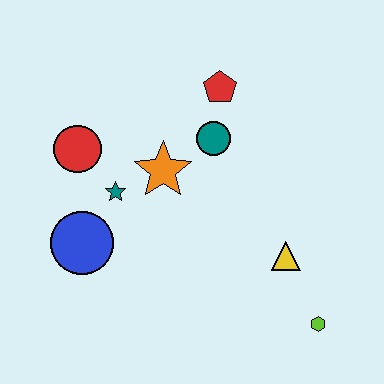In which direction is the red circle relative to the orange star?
The red circle is to the left of the orange star.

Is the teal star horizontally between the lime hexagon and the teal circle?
No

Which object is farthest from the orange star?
The lime hexagon is farthest from the orange star.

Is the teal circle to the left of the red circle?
No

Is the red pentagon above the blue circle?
Yes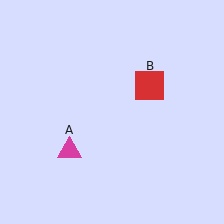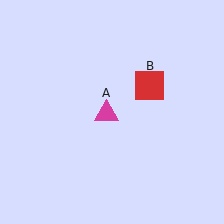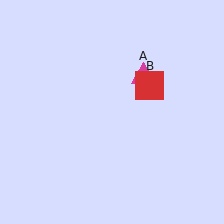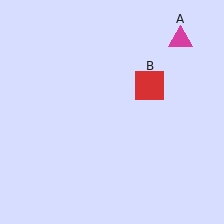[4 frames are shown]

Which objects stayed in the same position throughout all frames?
Red square (object B) remained stationary.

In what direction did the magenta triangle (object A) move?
The magenta triangle (object A) moved up and to the right.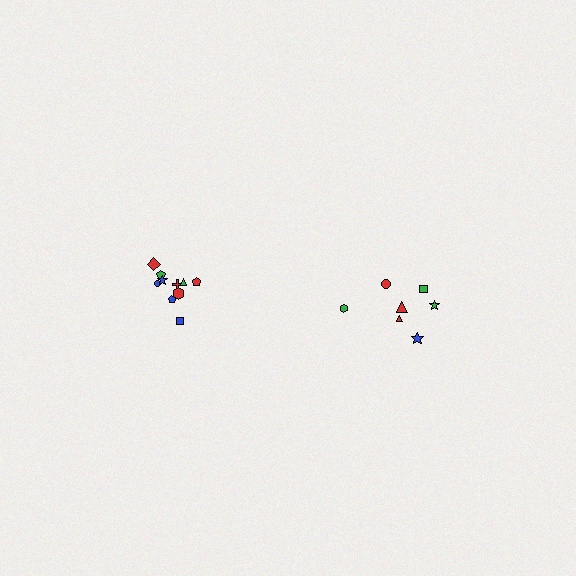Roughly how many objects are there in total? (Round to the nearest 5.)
Roughly 15 objects in total.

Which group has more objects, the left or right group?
The left group.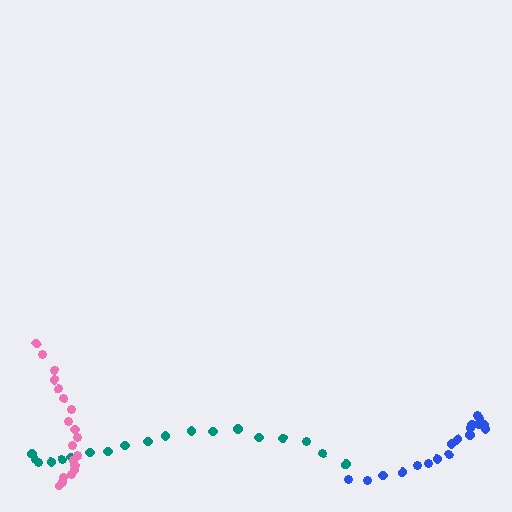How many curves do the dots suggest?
There are 3 distinct paths.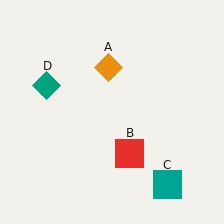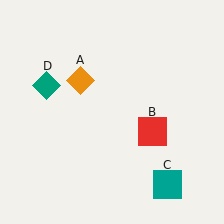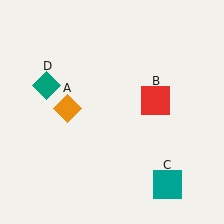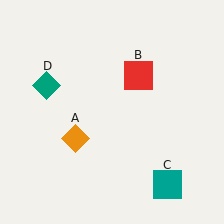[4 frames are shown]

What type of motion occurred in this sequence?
The orange diamond (object A), red square (object B) rotated counterclockwise around the center of the scene.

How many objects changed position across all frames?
2 objects changed position: orange diamond (object A), red square (object B).